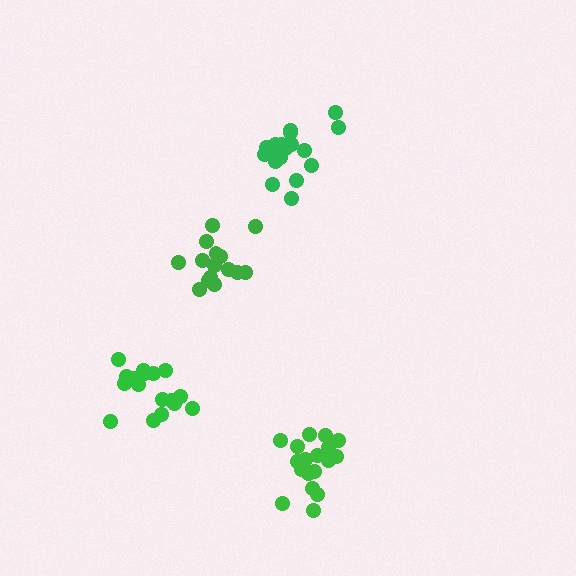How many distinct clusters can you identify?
There are 4 distinct clusters.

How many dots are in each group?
Group 1: 18 dots, Group 2: 18 dots, Group 3: 15 dots, Group 4: 18 dots (69 total).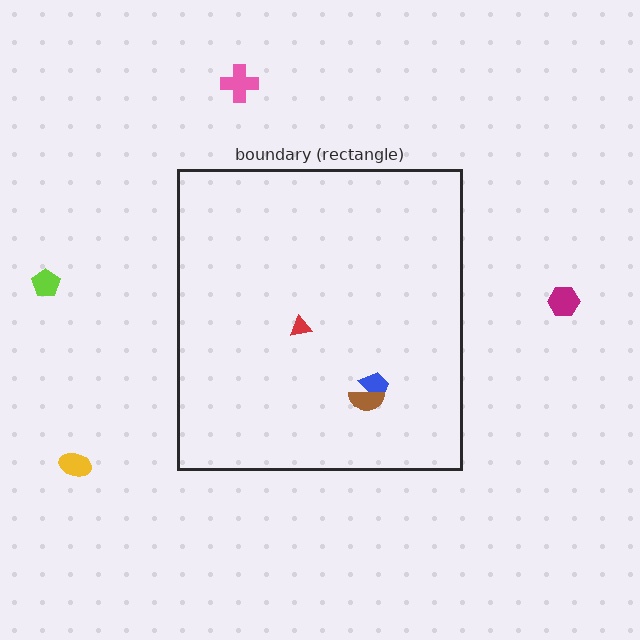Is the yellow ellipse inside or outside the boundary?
Outside.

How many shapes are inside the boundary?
3 inside, 4 outside.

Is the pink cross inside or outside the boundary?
Outside.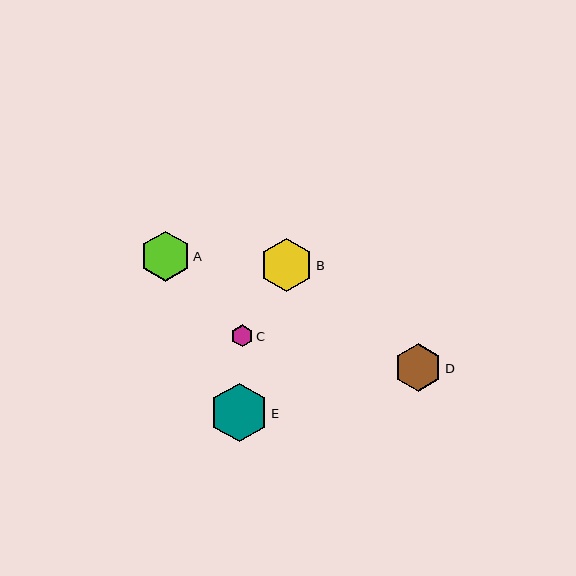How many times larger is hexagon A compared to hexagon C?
Hexagon A is approximately 2.3 times the size of hexagon C.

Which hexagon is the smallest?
Hexagon C is the smallest with a size of approximately 22 pixels.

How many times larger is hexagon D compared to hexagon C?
Hexagon D is approximately 2.2 times the size of hexagon C.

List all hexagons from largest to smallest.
From largest to smallest: E, B, A, D, C.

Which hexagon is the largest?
Hexagon E is the largest with a size of approximately 59 pixels.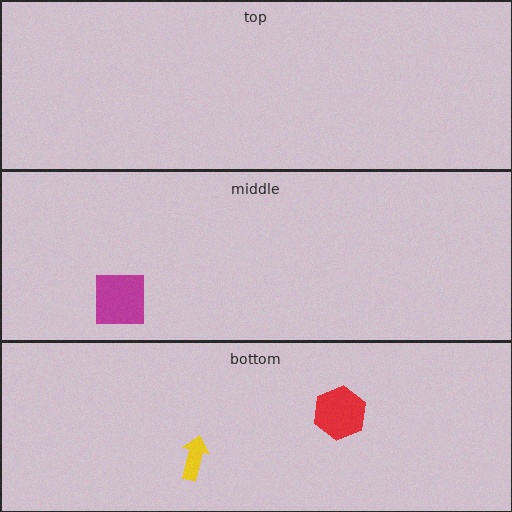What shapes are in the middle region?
The magenta square.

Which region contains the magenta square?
The middle region.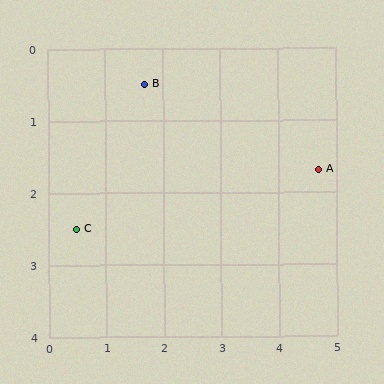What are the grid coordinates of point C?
Point C is at approximately (0.5, 2.5).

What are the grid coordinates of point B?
Point B is at approximately (1.7, 0.5).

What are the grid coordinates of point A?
Point A is at approximately (4.7, 1.7).